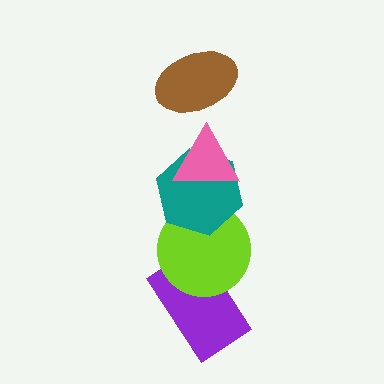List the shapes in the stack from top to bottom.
From top to bottom: the brown ellipse, the pink triangle, the teal hexagon, the lime circle, the purple rectangle.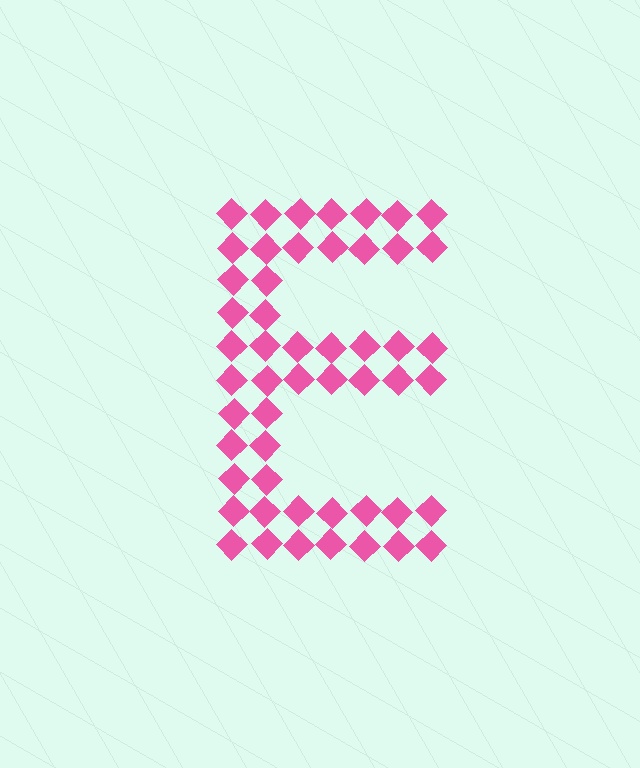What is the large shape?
The large shape is the letter E.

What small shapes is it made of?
It is made of small diamonds.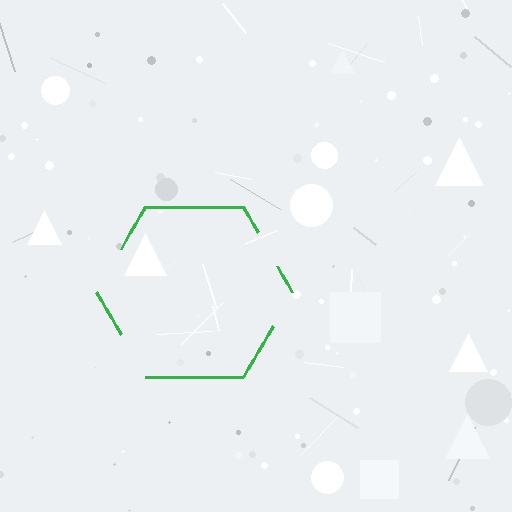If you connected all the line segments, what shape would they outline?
They would outline a hexagon.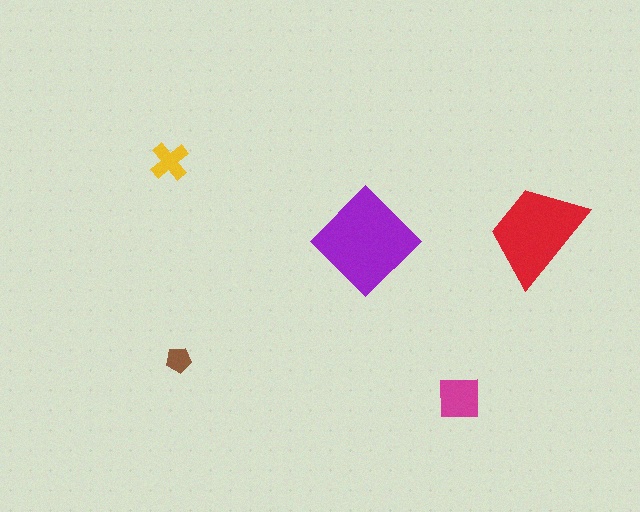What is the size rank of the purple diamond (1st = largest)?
1st.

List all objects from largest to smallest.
The purple diamond, the red trapezoid, the magenta square, the yellow cross, the brown pentagon.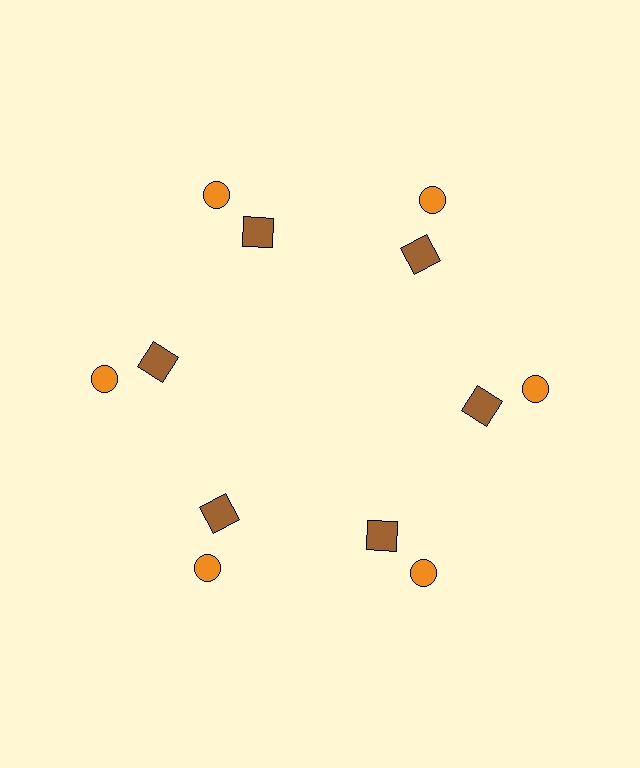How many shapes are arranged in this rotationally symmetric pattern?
There are 12 shapes, arranged in 6 groups of 2.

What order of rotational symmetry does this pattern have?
This pattern has 6-fold rotational symmetry.